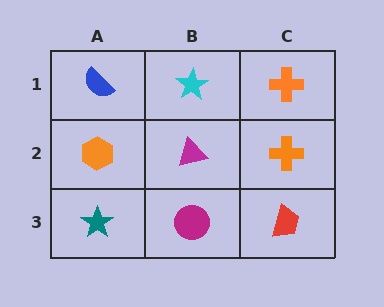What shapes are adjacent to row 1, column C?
An orange cross (row 2, column C), a cyan star (row 1, column B).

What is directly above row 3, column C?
An orange cross.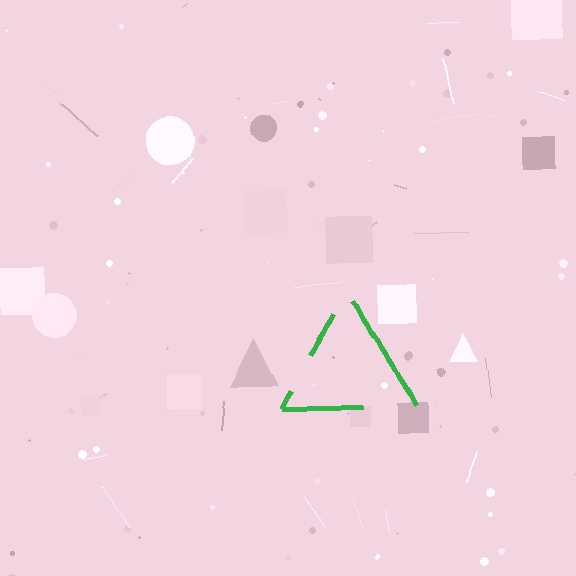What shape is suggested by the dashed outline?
The dashed outline suggests a triangle.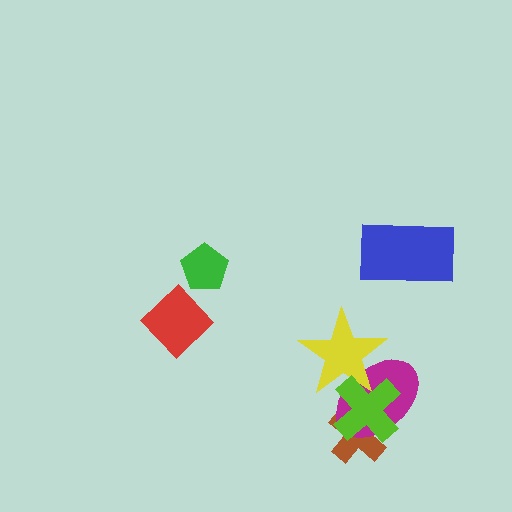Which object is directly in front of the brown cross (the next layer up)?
The magenta ellipse is directly in front of the brown cross.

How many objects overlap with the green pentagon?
0 objects overlap with the green pentagon.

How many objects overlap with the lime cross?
3 objects overlap with the lime cross.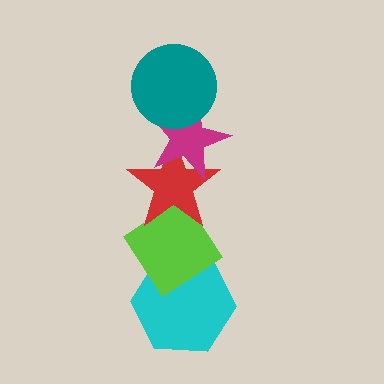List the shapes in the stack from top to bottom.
From top to bottom: the teal circle, the magenta star, the red star, the lime diamond, the cyan hexagon.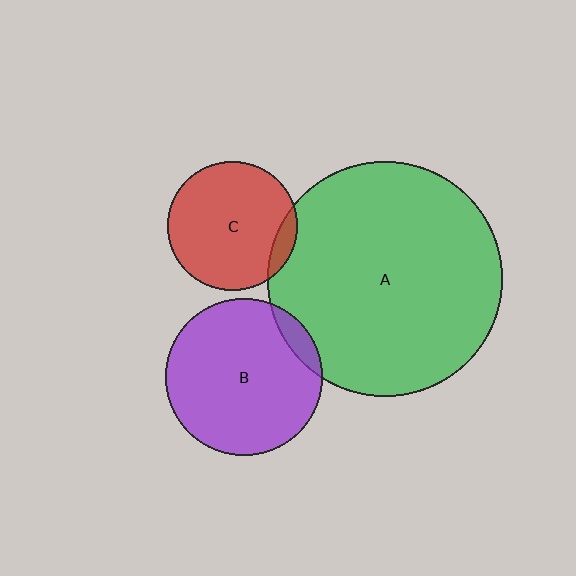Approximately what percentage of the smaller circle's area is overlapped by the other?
Approximately 10%.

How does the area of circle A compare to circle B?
Approximately 2.3 times.